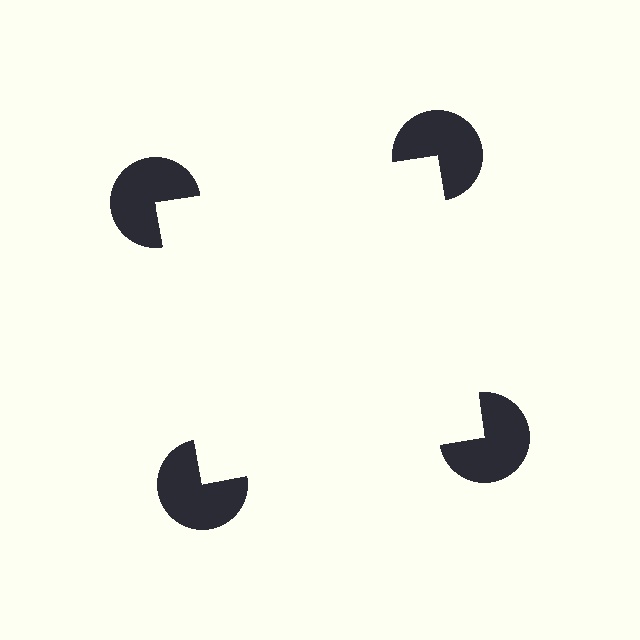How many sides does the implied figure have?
4 sides.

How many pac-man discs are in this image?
There are 4 — one at each vertex of the illusory square.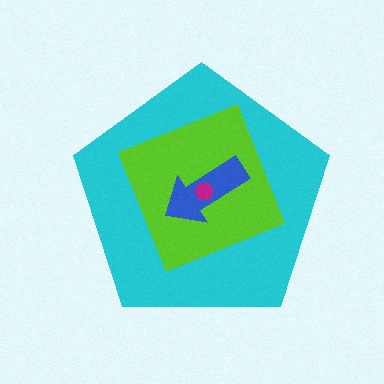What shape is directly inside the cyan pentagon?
The lime diamond.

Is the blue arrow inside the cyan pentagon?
Yes.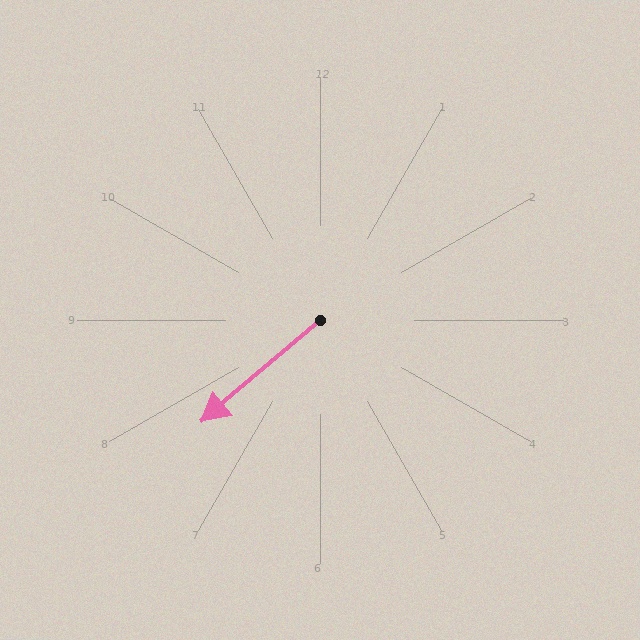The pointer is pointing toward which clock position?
Roughly 8 o'clock.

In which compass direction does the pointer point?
Southwest.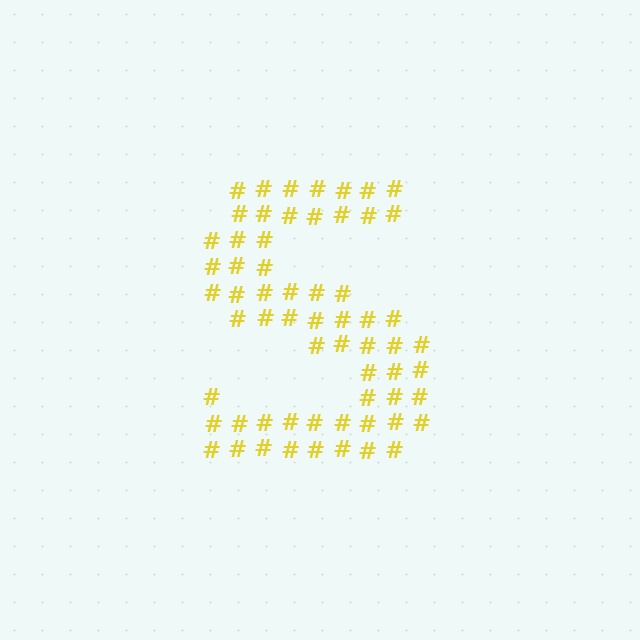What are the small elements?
The small elements are hash symbols.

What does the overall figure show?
The overall figure shows the letter S.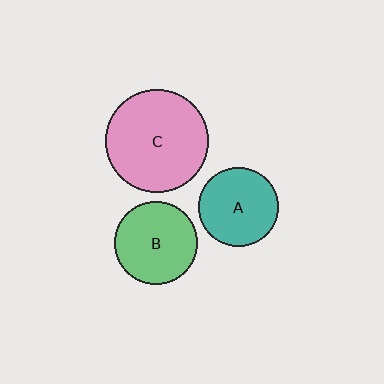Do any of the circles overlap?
No, none of the circles overlap.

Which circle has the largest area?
Circle C (pink).